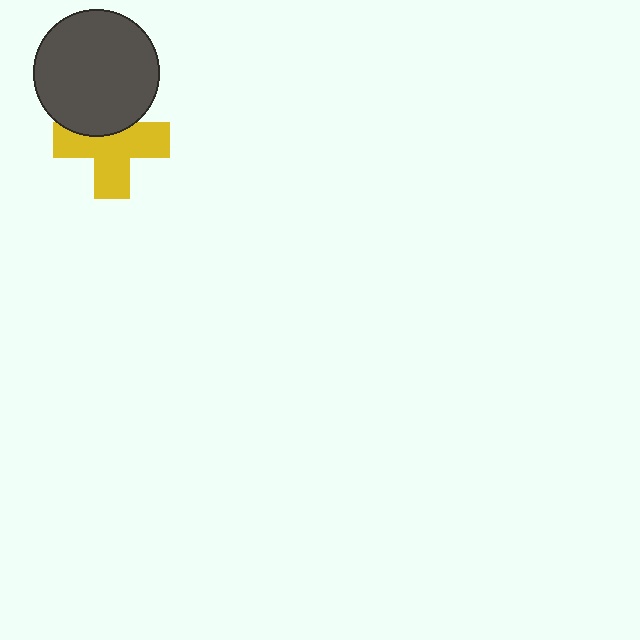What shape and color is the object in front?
The object in front is a dark gray circle.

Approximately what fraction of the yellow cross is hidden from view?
Roughly 32% of the yellow cross is hidden behind the dark gray circle.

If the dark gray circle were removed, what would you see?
You would see the complete yellow cross.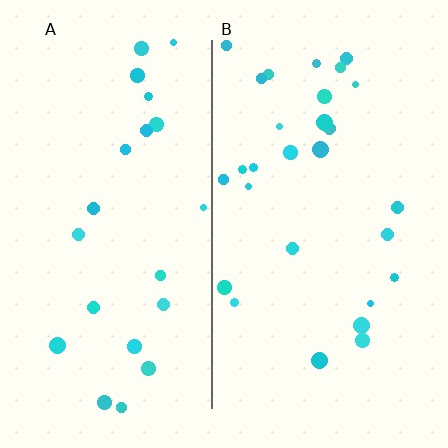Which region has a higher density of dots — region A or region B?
B (the right).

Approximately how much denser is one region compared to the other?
Approximately 1.3× — region B over region A.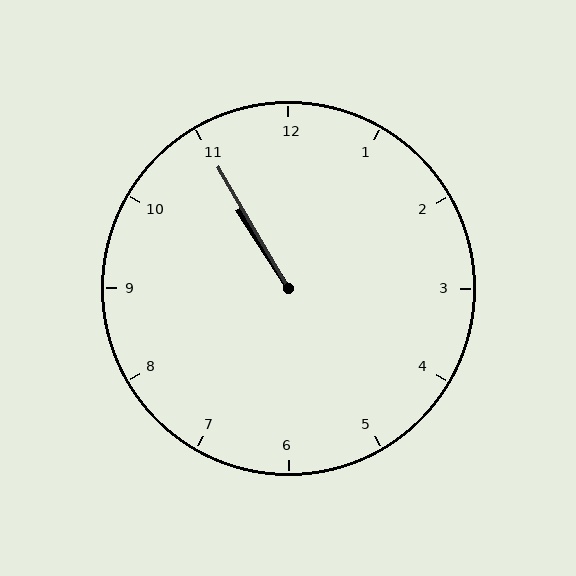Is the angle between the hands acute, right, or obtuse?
It is acute.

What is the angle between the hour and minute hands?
Approximately 2 degrees.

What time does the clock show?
10:55.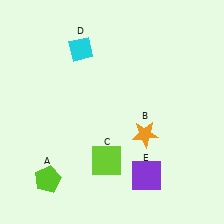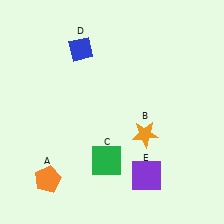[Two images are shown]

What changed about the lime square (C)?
In Image 1, C is lime. In Image 2, it changed to green.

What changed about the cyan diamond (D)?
In Image 1, D is cyan. In Image 2, it changed to blue.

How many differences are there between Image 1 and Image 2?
There are 3 differences between the two images.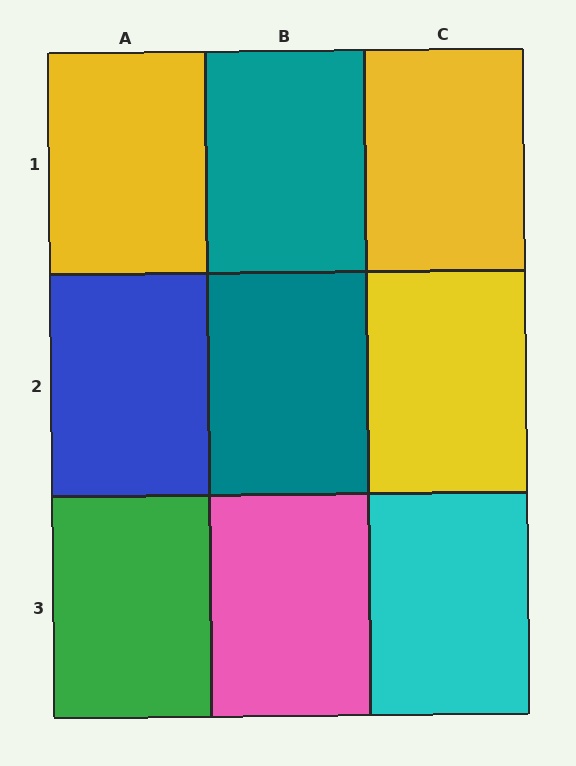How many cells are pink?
1 cell is pink.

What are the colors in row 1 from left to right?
Yellow, teal, yellow.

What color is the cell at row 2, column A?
Blue.